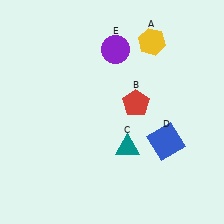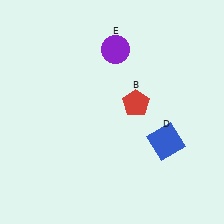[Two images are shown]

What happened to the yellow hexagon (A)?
The yellow hexagon (A) was removed in Image 2. It was in the top-right area of Image 1.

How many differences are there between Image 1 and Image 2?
There are 2 differences between the two images.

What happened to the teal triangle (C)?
The teal triangle (C) was removed in Image 2. It was in the bottom-right area of Image 1.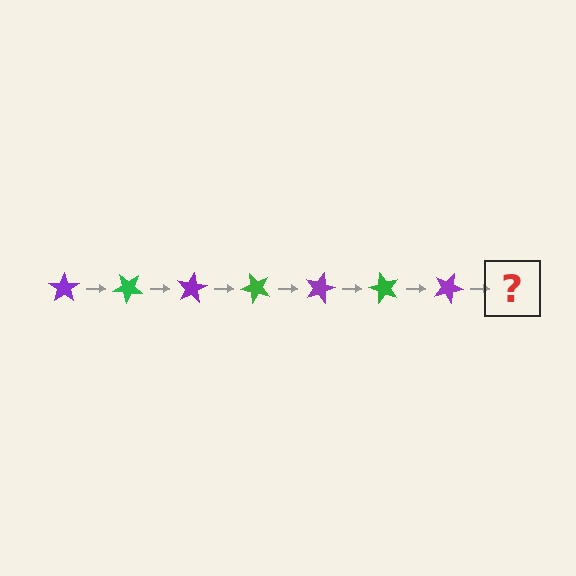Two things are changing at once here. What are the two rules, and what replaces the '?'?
The two rules are that it rotates 40 degrees each step and the color cycles through purple and green. The '?' should be a green star, rotated 280 degrees from the start.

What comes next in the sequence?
The next element should be a green star, rotated 280 degrees from the start.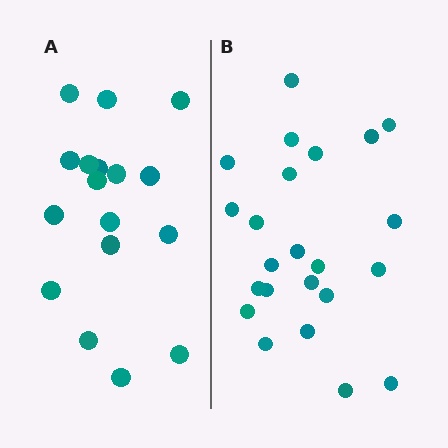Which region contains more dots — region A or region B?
Region B (the right region) has more dots.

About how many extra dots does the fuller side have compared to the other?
Region B has about 6 more dots than region A.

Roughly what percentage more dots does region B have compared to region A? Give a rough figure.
About 35% more.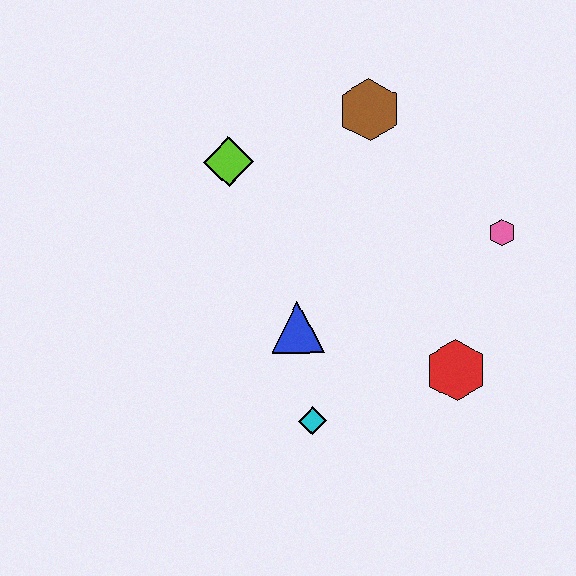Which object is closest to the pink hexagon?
The red hexagon is closest to the pink hexagon.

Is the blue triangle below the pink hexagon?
Yes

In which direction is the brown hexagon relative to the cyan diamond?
The brown hexagon is above the cyan diamond.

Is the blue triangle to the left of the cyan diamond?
Yes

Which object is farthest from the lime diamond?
The red hexagon is farthest from the lime diamond.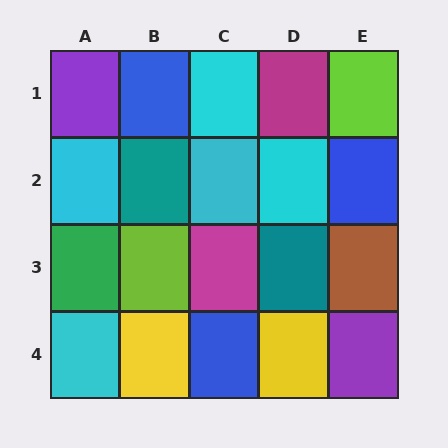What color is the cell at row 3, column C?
Magenta.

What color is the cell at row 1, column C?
Cyan.